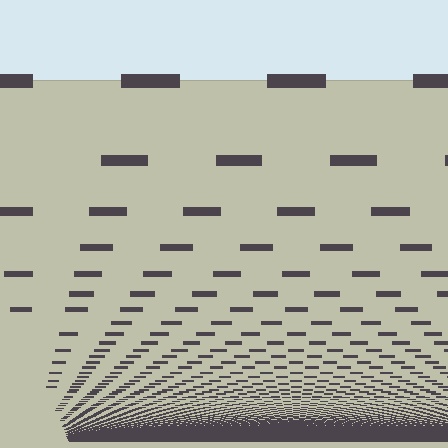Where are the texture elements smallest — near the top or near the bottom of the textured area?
Near the bottom.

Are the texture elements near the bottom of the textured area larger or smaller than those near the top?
Smaller. The gradient is inverted — elements near the bottom are smaller and denser.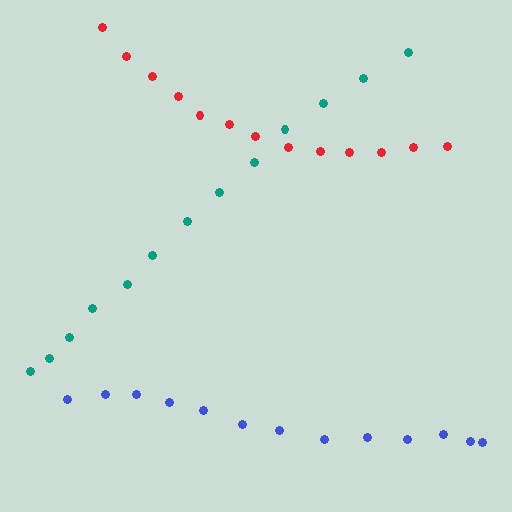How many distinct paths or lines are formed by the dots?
There are 3 distinct paths.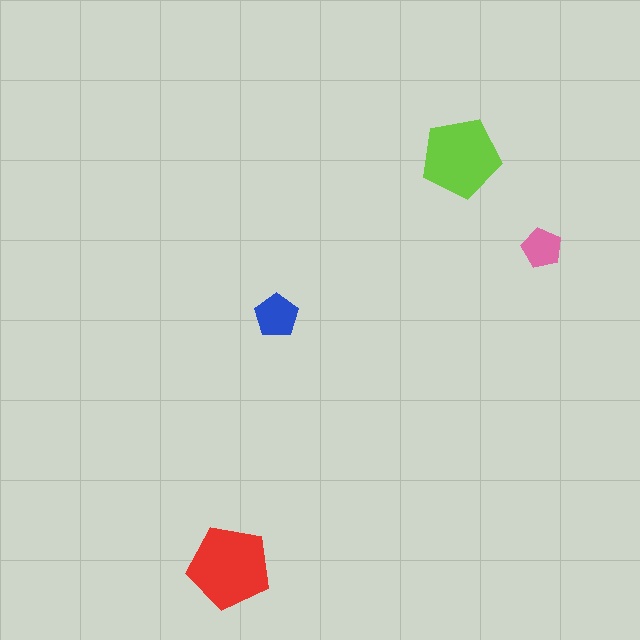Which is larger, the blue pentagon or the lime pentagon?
The lime one.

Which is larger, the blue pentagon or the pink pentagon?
The blue one.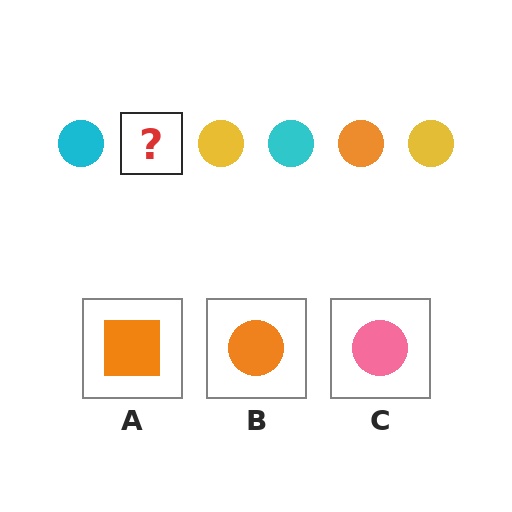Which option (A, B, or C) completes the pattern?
B.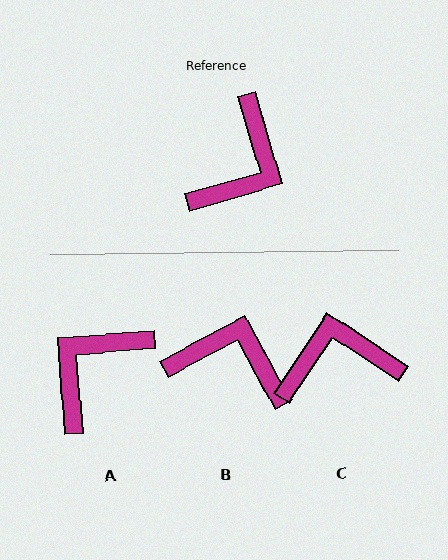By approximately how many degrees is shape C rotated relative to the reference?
Approximately 130 degrees counter-clockwise.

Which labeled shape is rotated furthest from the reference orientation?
A, about 168 degrees away.